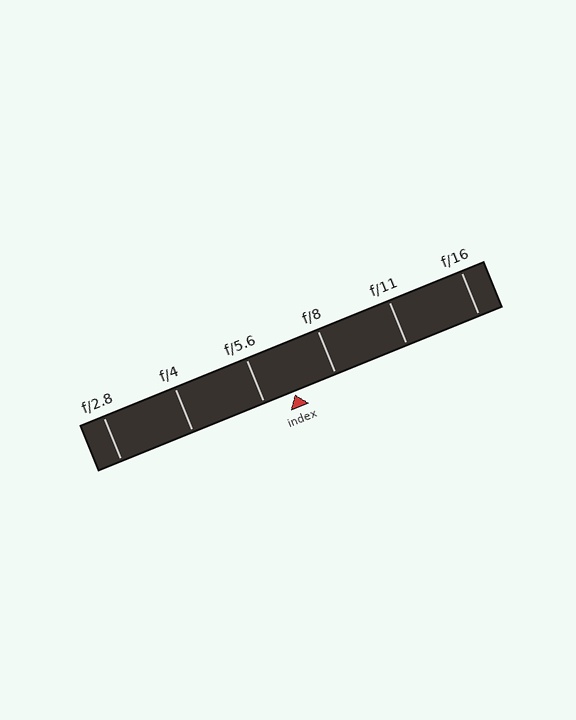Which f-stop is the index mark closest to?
The index mark is closest to f/5.6.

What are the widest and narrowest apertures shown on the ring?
The widest aperture shown is f/2.8 and the narrowest is f/16.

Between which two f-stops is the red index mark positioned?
The index mark is between f/5.6 and f/8.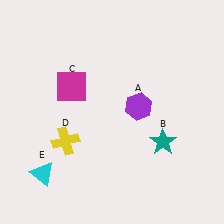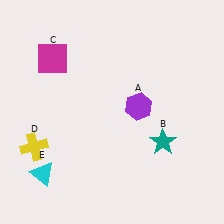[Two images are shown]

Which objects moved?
The objects that moved are: the magenta square (C), the yellow cross (D).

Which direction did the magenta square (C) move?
The magenta square (C) moved up.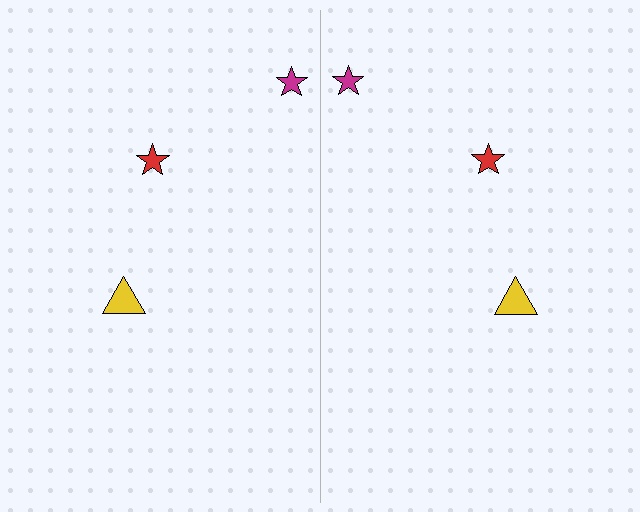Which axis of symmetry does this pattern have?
The pattern has a vertical axis of symmetry running through the center of the image.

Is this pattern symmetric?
Yes, this pattern has bilateral (reflection) symmetry.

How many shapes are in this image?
There are 6 shapes in this image.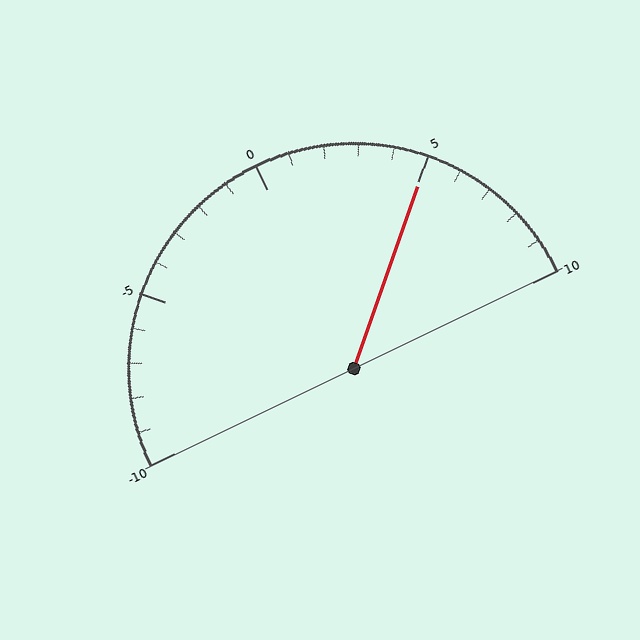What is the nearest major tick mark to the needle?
The nearest major tick mark is 5.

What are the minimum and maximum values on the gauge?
The gauge ranges from -10 to 10.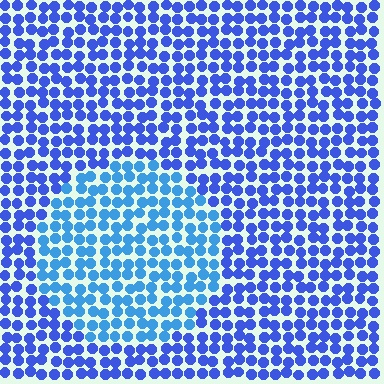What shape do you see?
I see a circle.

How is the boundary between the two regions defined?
The boundary is defined purely by a slight shift in hue (about 25 degrees). Spacing, size, and orientation are identical on both sides.